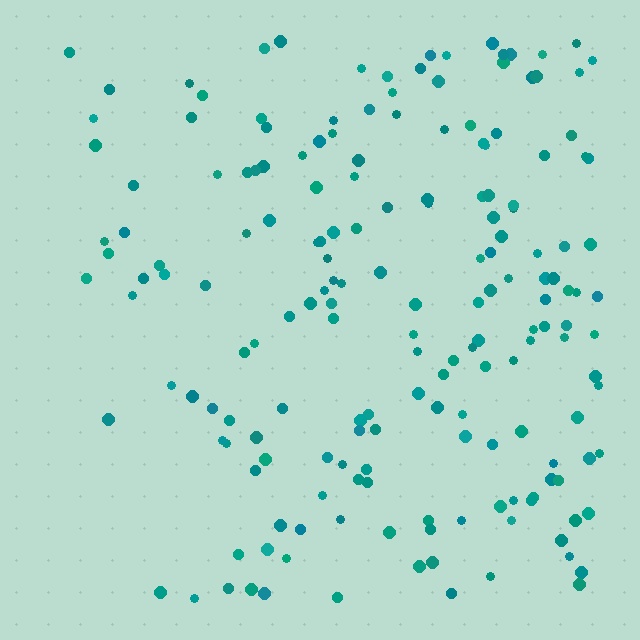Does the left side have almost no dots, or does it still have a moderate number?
Still a moderate number, just noticeably fewer than the right.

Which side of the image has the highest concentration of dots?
The right.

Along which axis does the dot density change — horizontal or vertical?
Horizontal.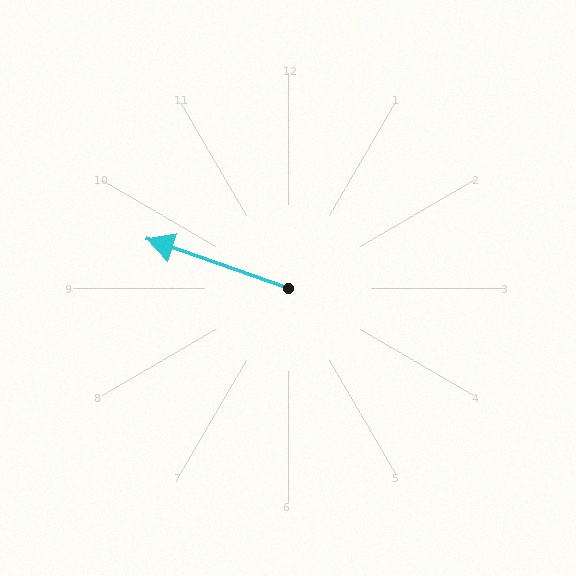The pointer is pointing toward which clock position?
Roughly 10 o'clock.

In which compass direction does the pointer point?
West.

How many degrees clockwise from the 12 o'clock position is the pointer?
Approximately 289 degrees.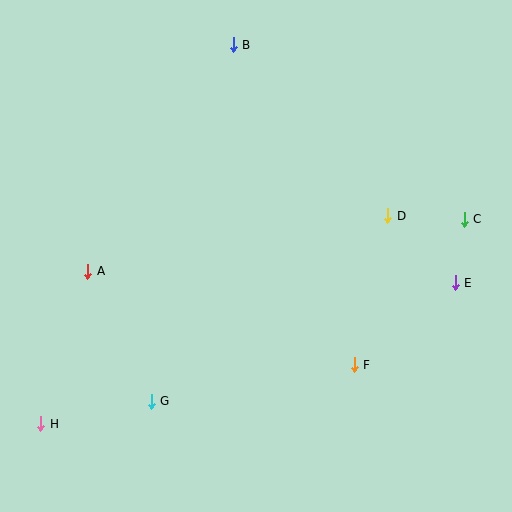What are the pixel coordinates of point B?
Point B is at (233, 45).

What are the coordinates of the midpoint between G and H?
The midpoint between G and H is at (96, 413).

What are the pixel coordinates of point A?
Point A is at (88, 271).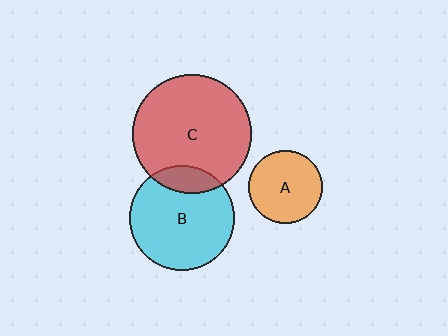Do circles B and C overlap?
Yes.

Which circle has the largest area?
Circle C (red).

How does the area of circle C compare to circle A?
Approximately 2.6 times.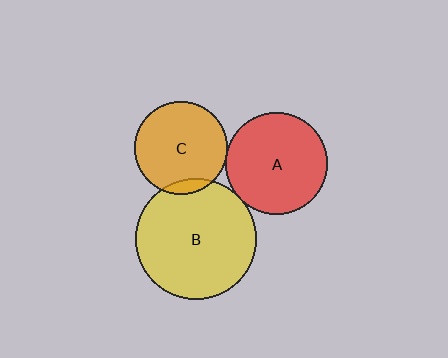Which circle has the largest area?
Circle B (yellow).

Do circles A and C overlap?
Yes.